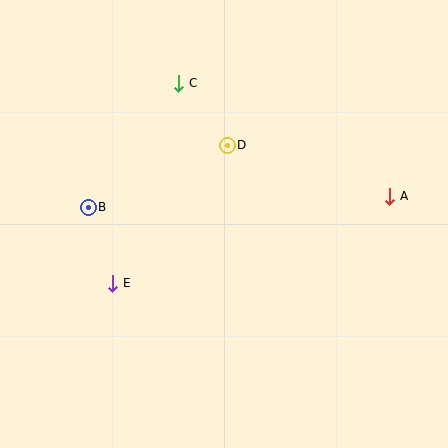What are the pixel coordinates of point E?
Point E is at (113, 283).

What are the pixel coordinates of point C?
Point C is at (179, 83).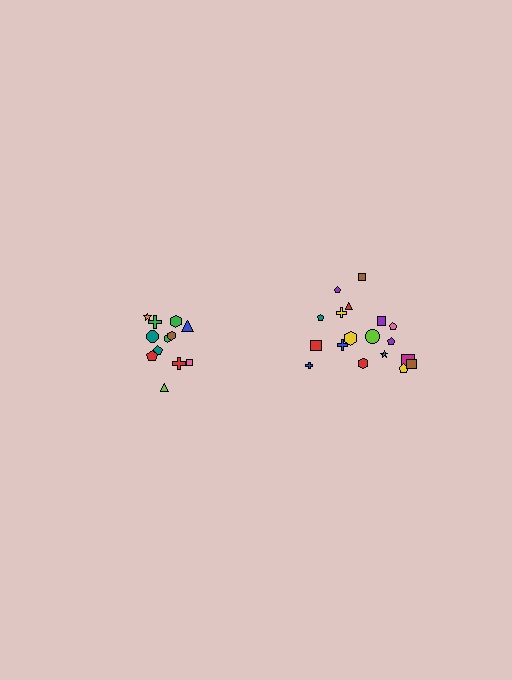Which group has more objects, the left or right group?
The right group.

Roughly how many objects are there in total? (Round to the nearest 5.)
Roughly 30 objects in total.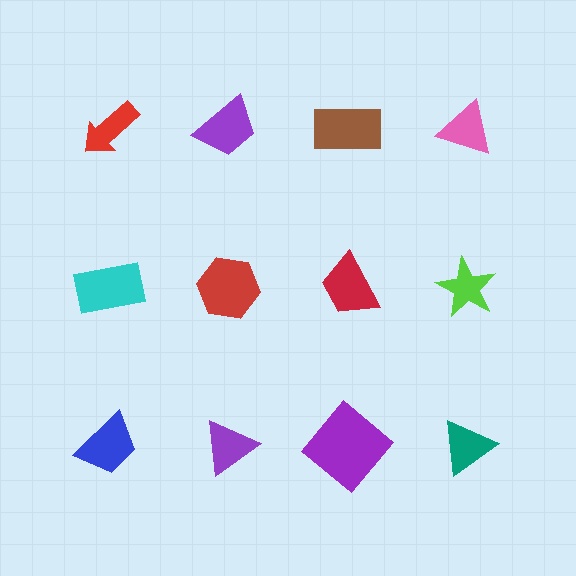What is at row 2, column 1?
A cyan rectangle.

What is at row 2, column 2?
A red hexagon.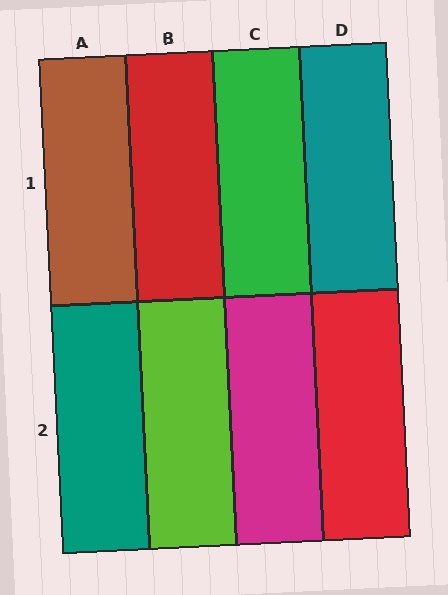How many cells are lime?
1 cell is lime.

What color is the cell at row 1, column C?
Green.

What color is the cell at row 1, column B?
Red.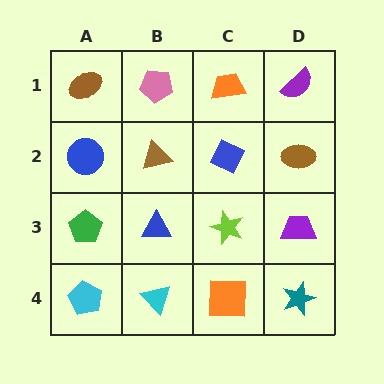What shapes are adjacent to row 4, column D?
A purple trapezoid (row 3, column D), an orange square (row 4, column C).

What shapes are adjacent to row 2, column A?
A brown ellipse (row 1, column A), a green pentagon (row 3, column A), a brown triangle (row 2, column B).